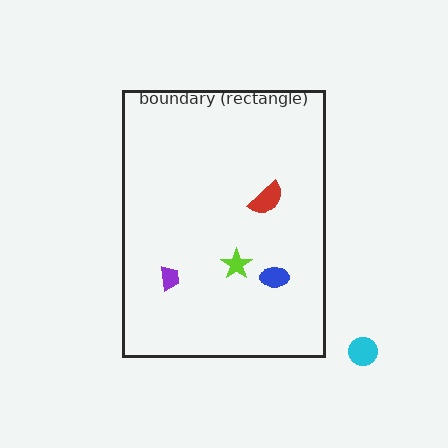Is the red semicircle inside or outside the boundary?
Inside.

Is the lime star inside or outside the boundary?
Inside.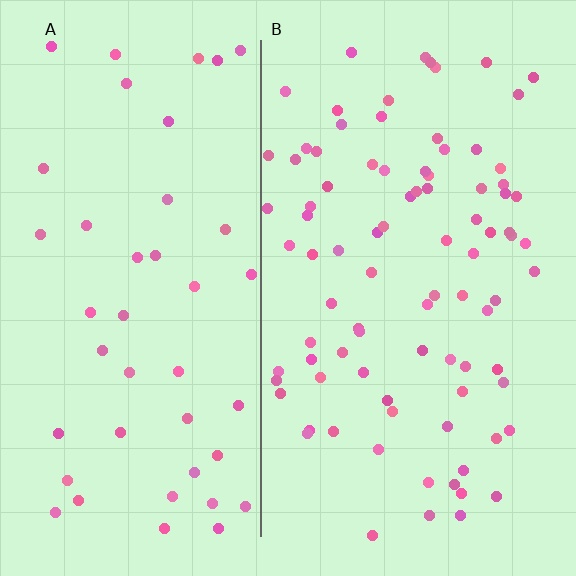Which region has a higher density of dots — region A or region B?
B (the right).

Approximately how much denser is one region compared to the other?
Approximately 2.0× — region B over region A.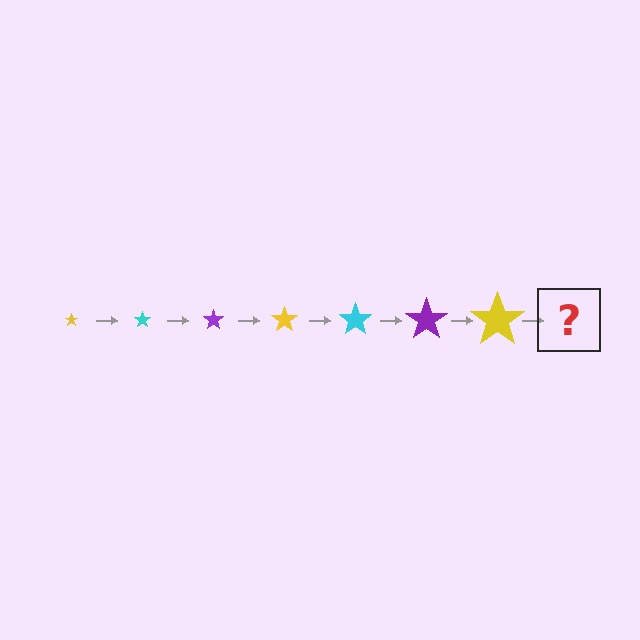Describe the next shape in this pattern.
It should be a cyan star, larger than the previous one.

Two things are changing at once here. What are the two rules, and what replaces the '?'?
The two rules are that the star grows larger each step and the color cycles through yellow, cyan, and purple. The '?' should be a cyan star, larger than the previous one.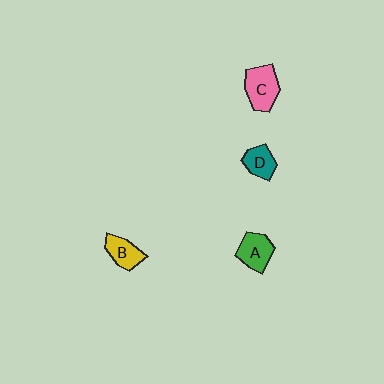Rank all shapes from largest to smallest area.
From largest to smallest: C (pink), A (green), B (yellow), D (teal).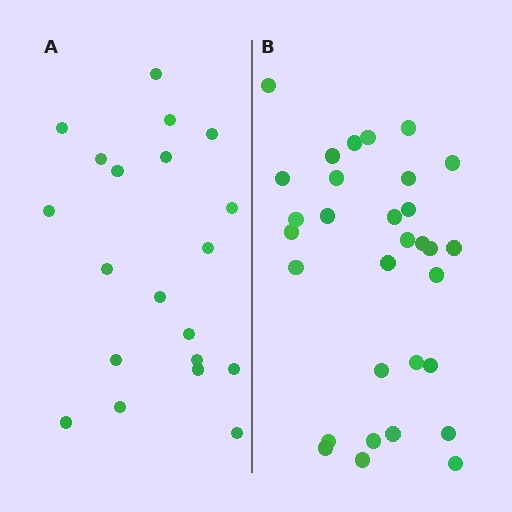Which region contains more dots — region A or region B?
Region B (the right region) has more dots.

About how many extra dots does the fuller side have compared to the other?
Region B has roughly 12 or so more dots than region A.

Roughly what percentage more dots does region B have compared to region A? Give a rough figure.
About 55% more.